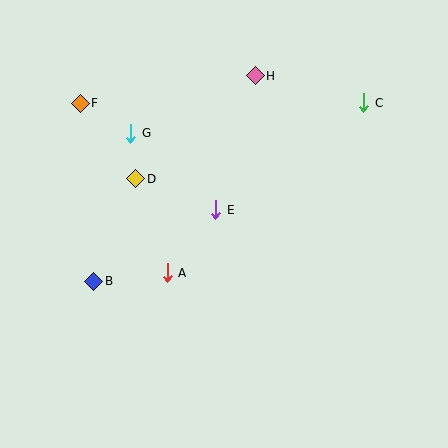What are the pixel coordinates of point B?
Point B is at (94, 281).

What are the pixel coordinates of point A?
Point A is at (167, 273).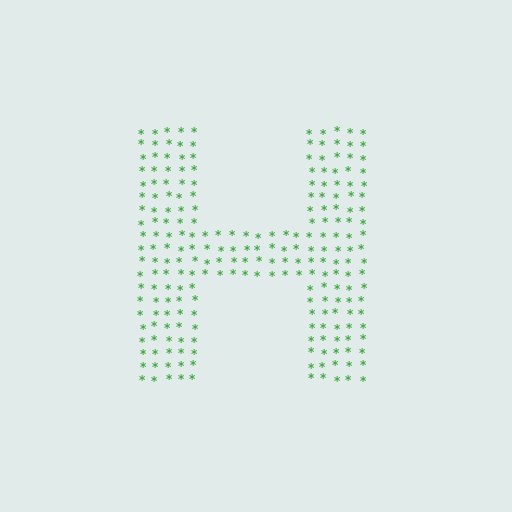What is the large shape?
The large shape is the letter H.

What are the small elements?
The small elements are asterisks.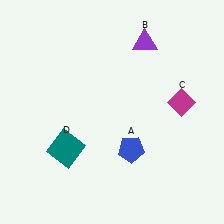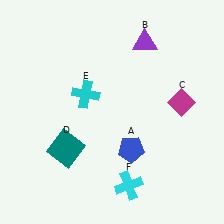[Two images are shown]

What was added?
A cyan cross (E), a cyan cross (F) were added in Image 2.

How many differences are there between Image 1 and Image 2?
There are 2 differences between the two images.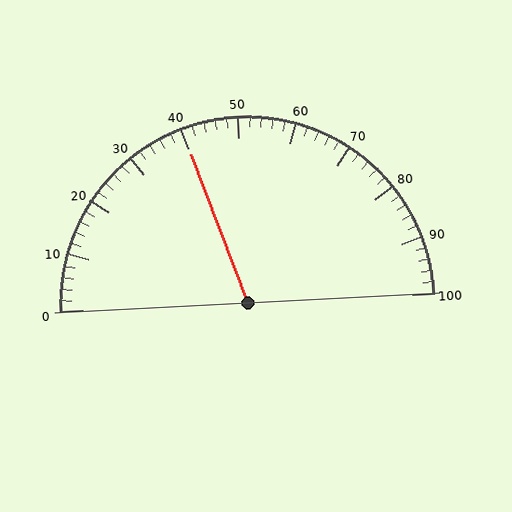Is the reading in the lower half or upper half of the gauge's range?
The reading is in the lower half of the range (0 to 100).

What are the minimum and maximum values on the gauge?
The gauge ranges from 0 to 100.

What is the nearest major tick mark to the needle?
The nearest major tick mark is 40.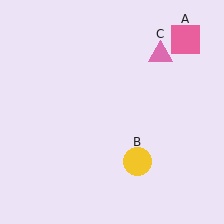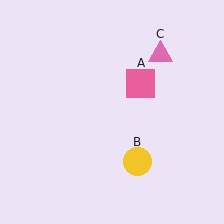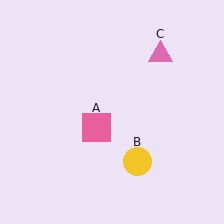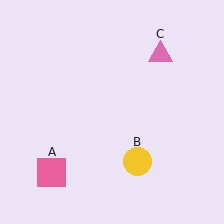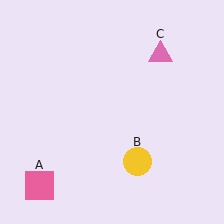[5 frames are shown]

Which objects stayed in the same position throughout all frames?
Yellow circle (object B) and pink triangle (object C) remained stationary.